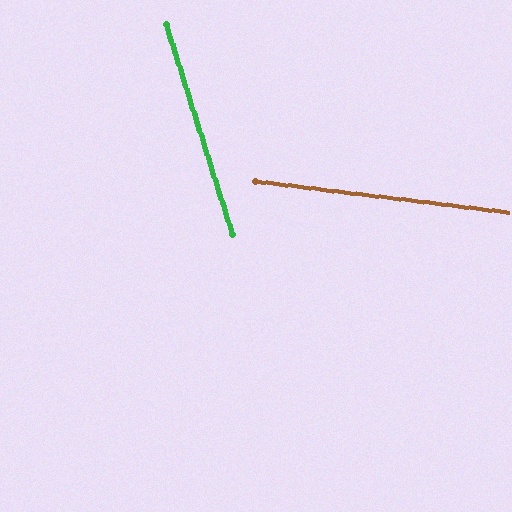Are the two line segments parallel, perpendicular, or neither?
Neither parallel nor perpendicular — they differ by about 65°.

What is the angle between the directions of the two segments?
Approximately 65 degrees.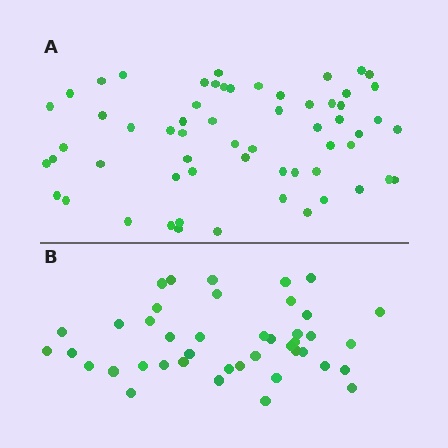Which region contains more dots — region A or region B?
Region A (the top region) has more dots.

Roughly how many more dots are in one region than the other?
Region A has approximately 20 more dots than region B.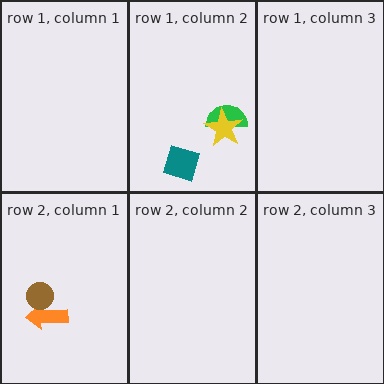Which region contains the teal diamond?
The row 1, column 2 region.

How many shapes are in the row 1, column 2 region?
3.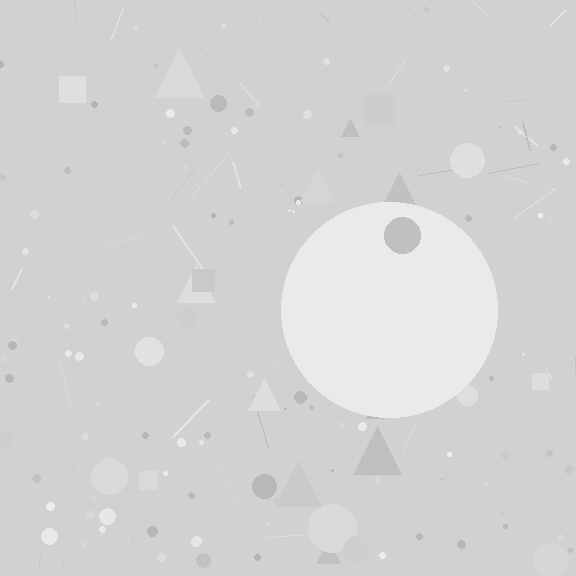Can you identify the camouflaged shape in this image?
The camouflaged shape is a circle.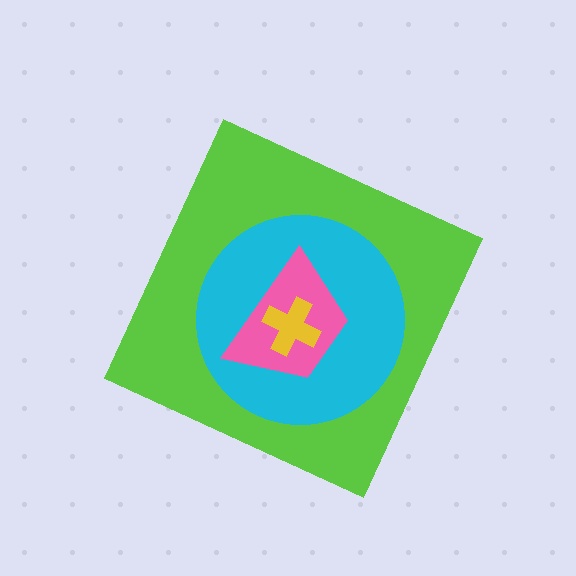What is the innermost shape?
The yellow cross.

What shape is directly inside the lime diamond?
The cyan circle.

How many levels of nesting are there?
4.